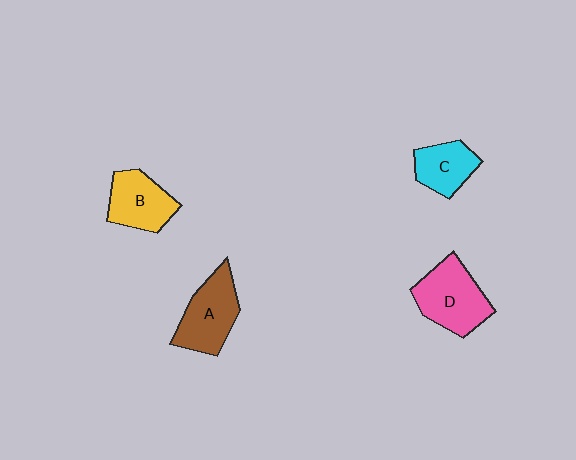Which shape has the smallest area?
Shape C (cyan).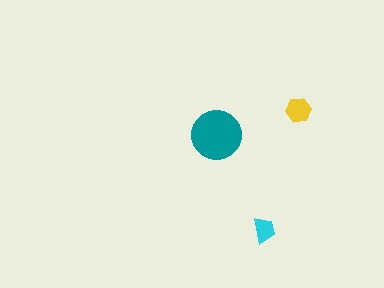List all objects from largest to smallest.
The teal circle, the yellow hexagon, the cyan trapezoid.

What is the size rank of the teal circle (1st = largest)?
1st.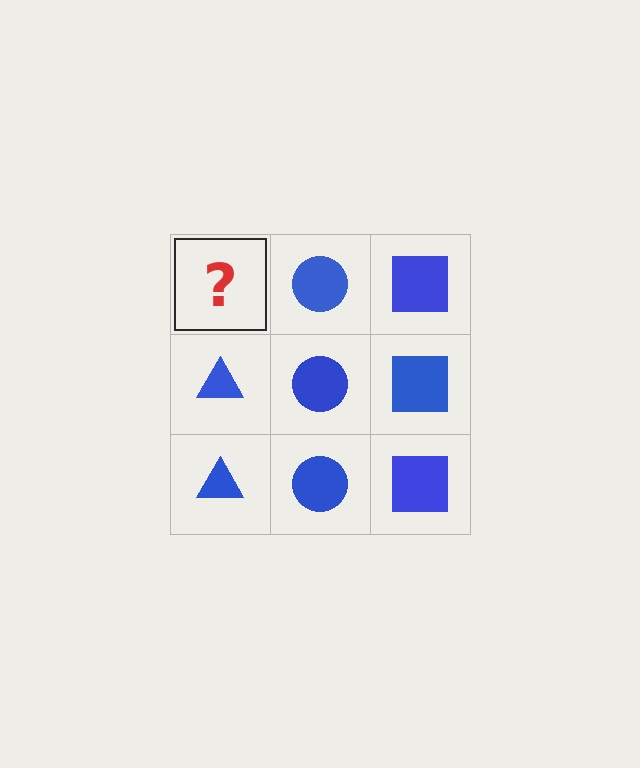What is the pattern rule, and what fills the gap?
The rule is that each column has a consistent shape. The gap should be filled with a blue triangle.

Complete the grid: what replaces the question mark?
The question mark should be replaced with a blue triangle.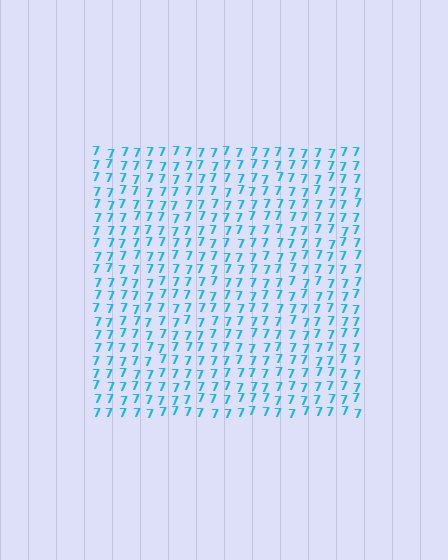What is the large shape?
The large shape is a square.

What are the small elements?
The small elements are digit 7's.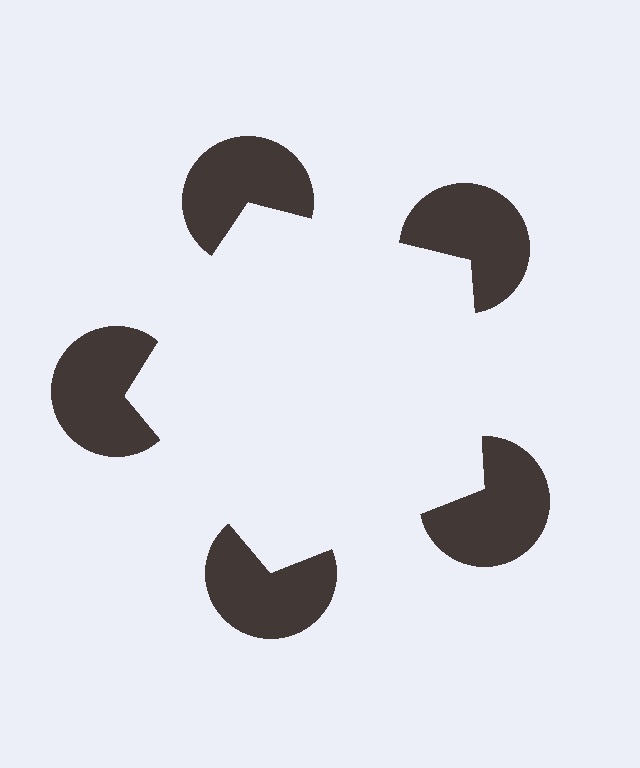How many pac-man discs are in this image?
There are 5 — one at each vertex of the illusory pentagon.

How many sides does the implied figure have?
5 sides.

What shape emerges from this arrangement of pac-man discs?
An illusory pentagon — its edges are inferred from the aligned wedge cuts in the pac-man discs, not physically drawn.